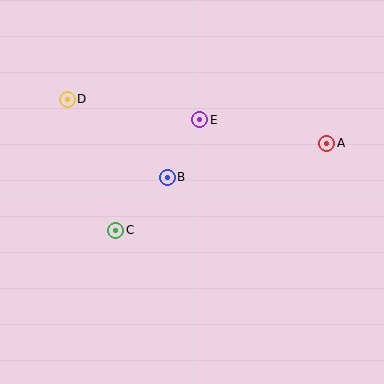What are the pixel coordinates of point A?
Point A is at (327, 143).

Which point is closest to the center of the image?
Point B at (167, 177) is closest to the center.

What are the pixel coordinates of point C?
Point C is at (116, 230).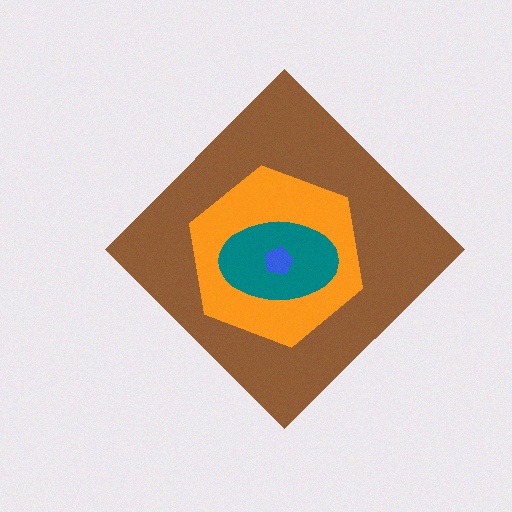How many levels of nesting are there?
4.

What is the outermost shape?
The brown diamond.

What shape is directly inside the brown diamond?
The orange hexagon.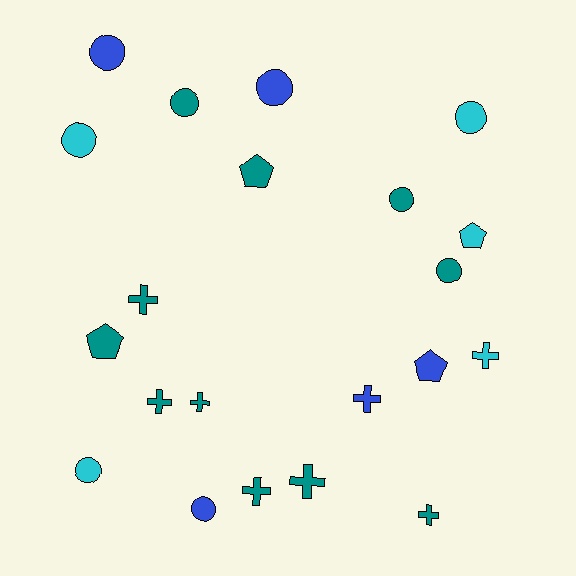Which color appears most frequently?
Teal, with 11 objects.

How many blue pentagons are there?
There is 1 blue pentagon.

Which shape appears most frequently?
Circle, with 9 objects.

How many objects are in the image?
There are 21 objects.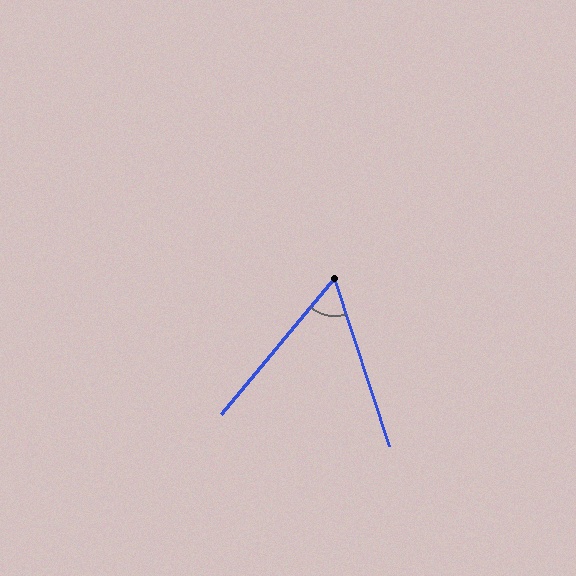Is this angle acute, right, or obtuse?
It is acute.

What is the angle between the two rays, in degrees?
Approximately 58 degrees.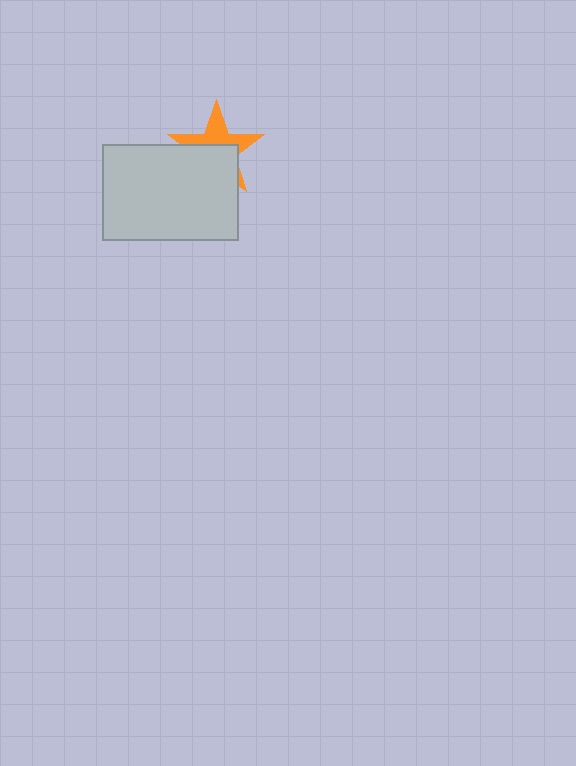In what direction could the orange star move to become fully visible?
The orange star could move up. That would shift it out from behind the light gray rectangle entirely.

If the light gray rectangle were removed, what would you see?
You would see the complete orange star.